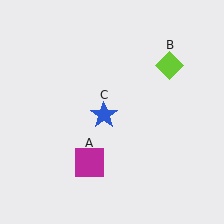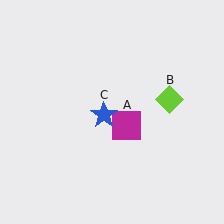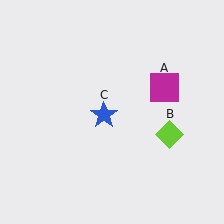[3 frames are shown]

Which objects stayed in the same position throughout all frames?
Blue star (object C) remained stationary.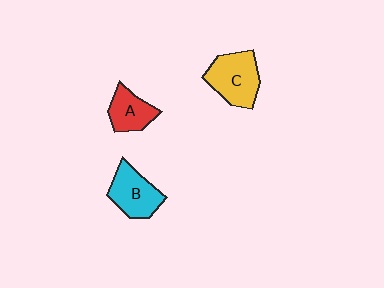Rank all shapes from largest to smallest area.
From largest to smallest: C (yellow), B (cyan), A (red).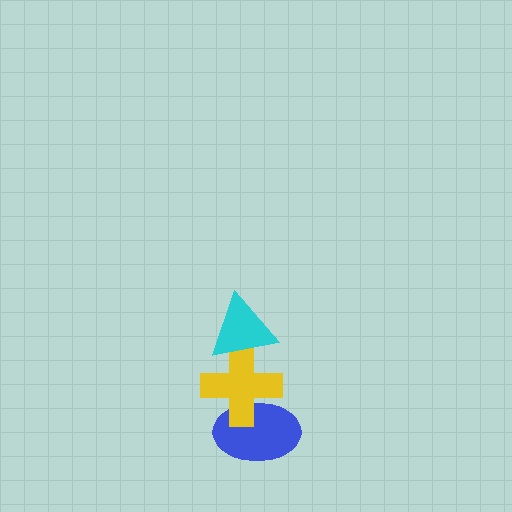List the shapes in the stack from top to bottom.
From top to bottom: the cyan triangle, the yellow cross, the blue ellipse.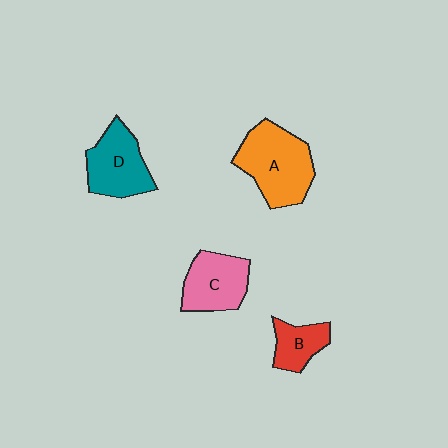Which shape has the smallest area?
Shape B (red).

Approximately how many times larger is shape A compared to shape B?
Approximately 2.2 times.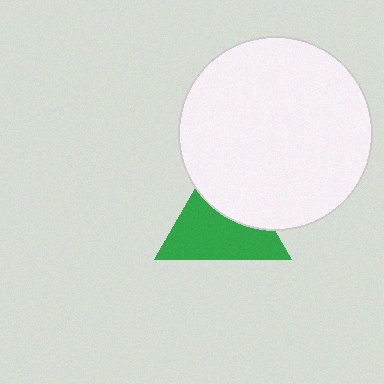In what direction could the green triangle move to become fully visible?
The green triangle could move down. That would shift it out from behind the white circle entirely.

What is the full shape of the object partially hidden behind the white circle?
The partially hidden object is a green triangle.